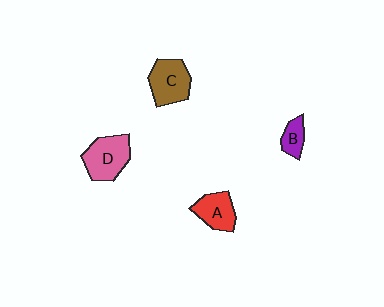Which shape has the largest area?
Shape D (pink).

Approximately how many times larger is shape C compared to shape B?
Approximately 2.1 times.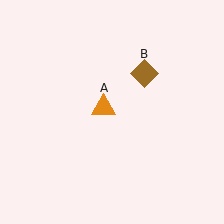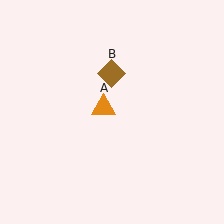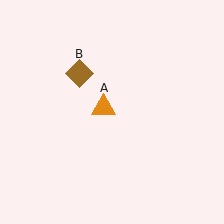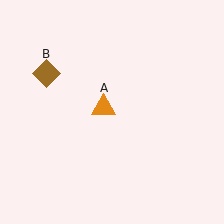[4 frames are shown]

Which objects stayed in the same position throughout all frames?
Orange triangle (object A) remained stationary.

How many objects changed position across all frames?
1 object changed position: brown diamond (object B).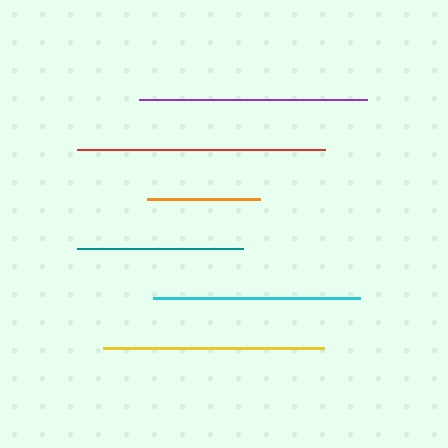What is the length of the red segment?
The red segment is approximately 249 pixels long.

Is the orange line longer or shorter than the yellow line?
The yellow line is longer than the orange line.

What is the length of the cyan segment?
The cyan segment is approximately 208 pixels long.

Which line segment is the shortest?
The orange line is the shortest at approximately 113 pixels.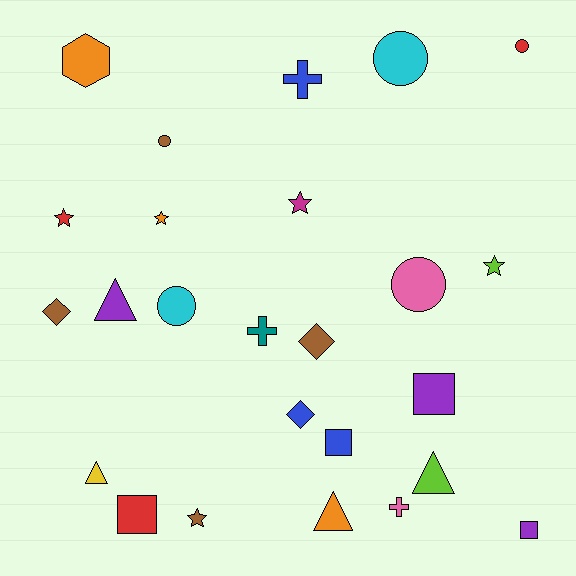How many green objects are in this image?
There are no green objects.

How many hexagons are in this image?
There is 1 hexagon.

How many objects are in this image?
There are 25 objects.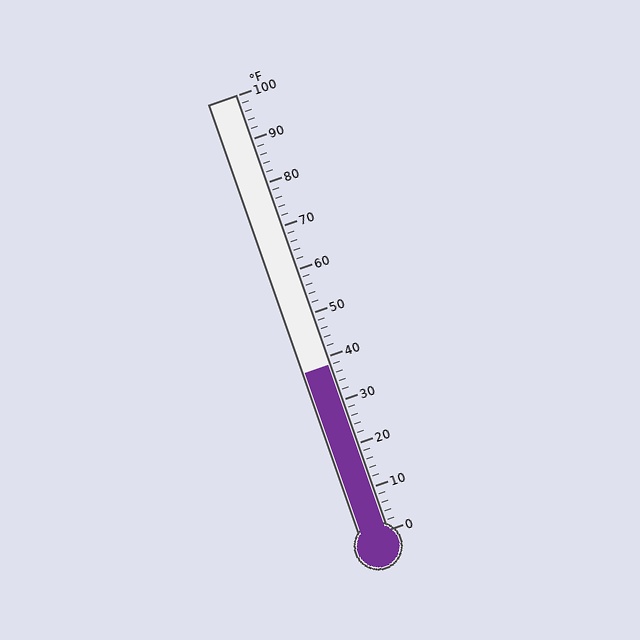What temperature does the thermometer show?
The thermometer shows approximately 38°F.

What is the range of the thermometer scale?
The thermometer scale ranges from 0°F to 100°F.